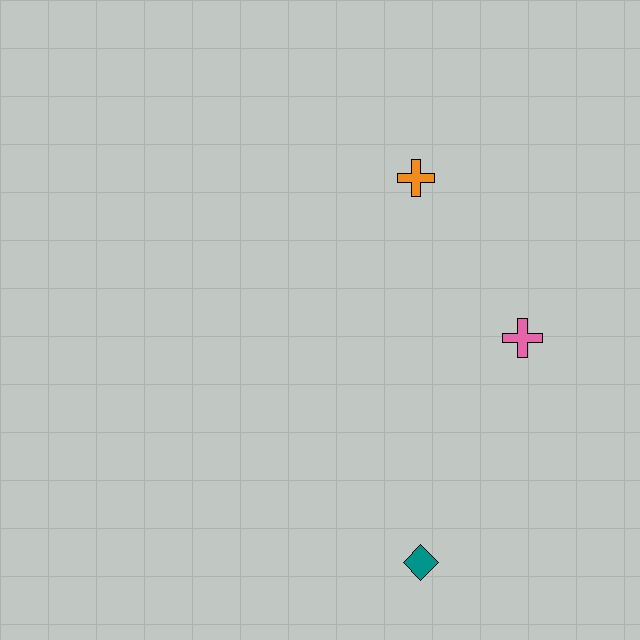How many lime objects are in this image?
There are no lime objects.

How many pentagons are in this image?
There are no pentagons.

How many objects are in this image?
There are 3 objects.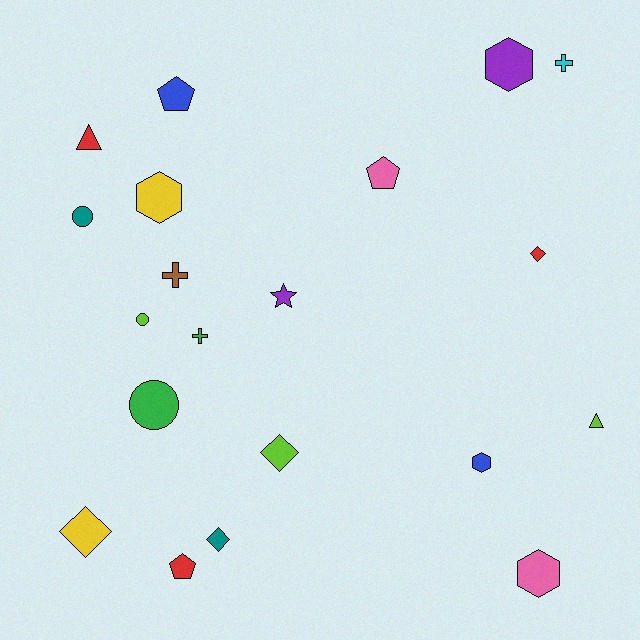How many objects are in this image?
There are 20 objects.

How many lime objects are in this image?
There are 3 lime objects.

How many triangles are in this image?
There are 2 triangles.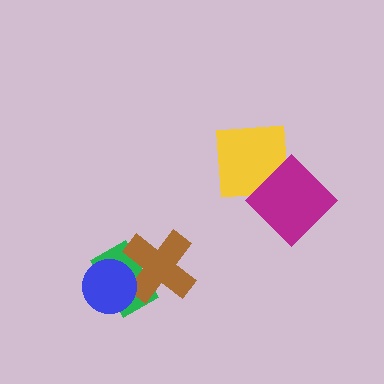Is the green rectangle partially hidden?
Yes, it is partially covered by another shape.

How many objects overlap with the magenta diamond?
1 object overlaps with the magenta diamond.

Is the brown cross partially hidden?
Yes, it is partially covered by another shape.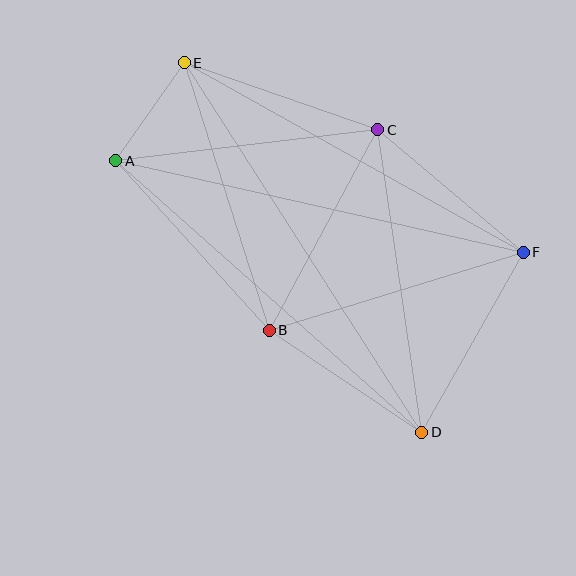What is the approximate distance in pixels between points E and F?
The distance between E and F is approximately 388 pixels.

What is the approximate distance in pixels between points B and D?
The distance between B and D is approximately 184 pixels.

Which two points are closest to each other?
Points A and E are closest to each other.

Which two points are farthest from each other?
Points D and E are farthest from each other.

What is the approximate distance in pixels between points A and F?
The distance between A and F is approximately 418 pixels.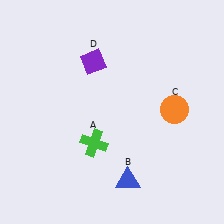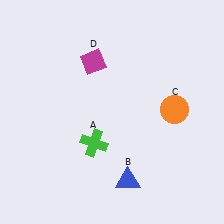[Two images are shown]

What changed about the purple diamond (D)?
In Image 1, D is purple. In Image 2, it changed to magenta.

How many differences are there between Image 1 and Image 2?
There is 1 difference between the two images.